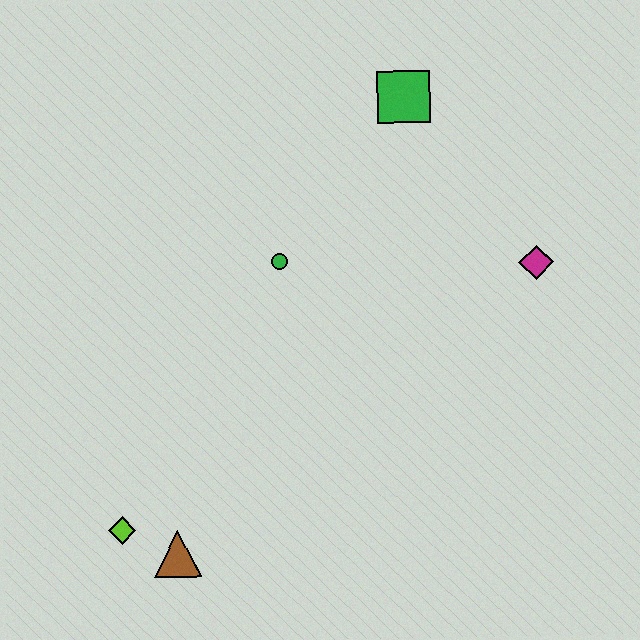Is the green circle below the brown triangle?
No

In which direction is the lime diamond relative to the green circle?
The lime diamond is below the green circle.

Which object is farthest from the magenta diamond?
The lime diamond is farthest from the magenta diamond.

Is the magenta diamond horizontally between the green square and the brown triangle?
No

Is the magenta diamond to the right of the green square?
Yes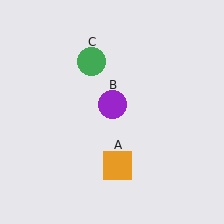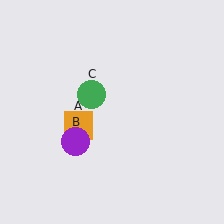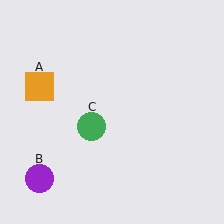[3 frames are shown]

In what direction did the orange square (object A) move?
The orange square (object A) moved up and to the left.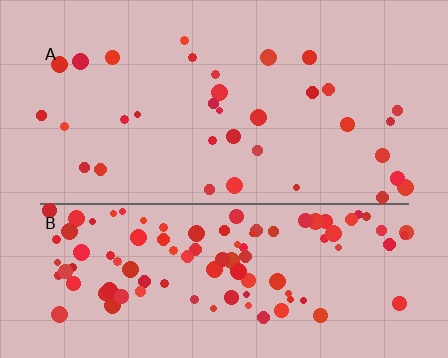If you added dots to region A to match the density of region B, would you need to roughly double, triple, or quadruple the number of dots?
Approximately triple.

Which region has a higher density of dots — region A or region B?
B (the bottom).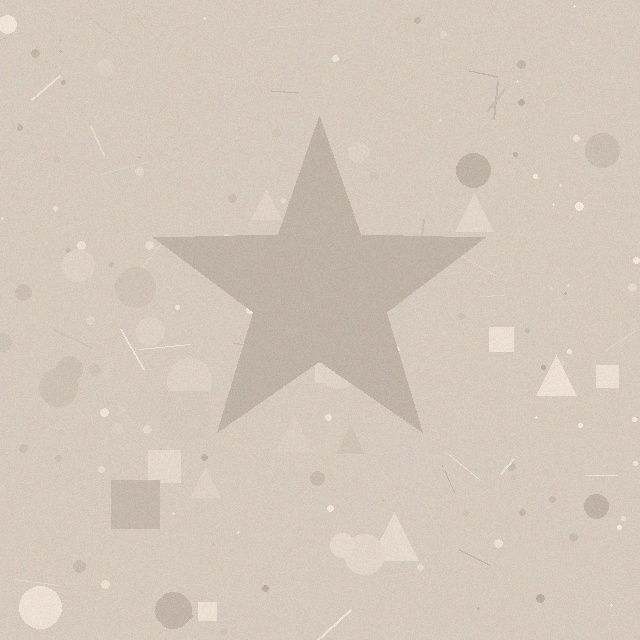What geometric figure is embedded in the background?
A star is embedded in the background.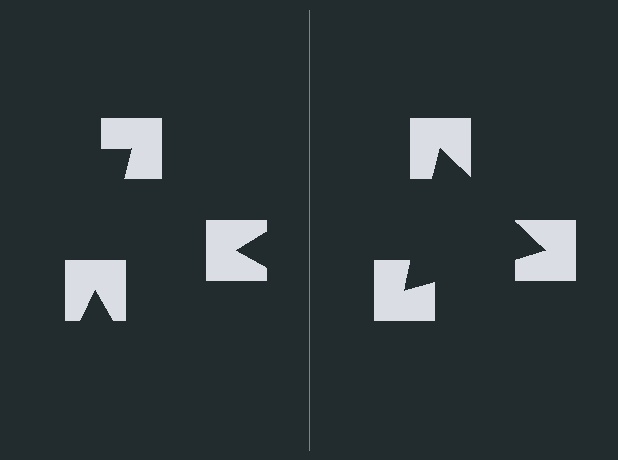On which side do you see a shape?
An illusory triangle appears on the right side. On the left side the wedge cuts are rotated, so no coherent shape forms.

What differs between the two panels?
The notched squares are positioned identically on both sides; only the wedge orientations differ. On the right they align to a triangle; on the left they are misaligned.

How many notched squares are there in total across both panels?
6 — 3 on each side.